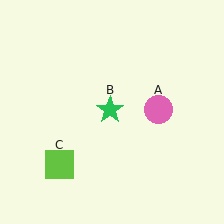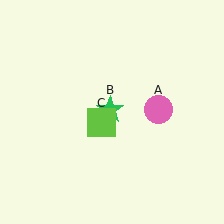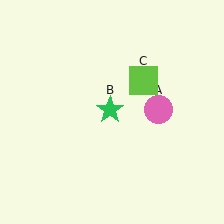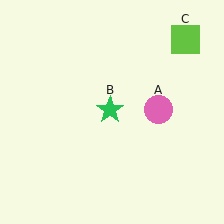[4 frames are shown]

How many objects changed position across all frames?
1 object changed position: lime square (object C).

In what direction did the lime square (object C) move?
The lime square (object C) moved up and to the right.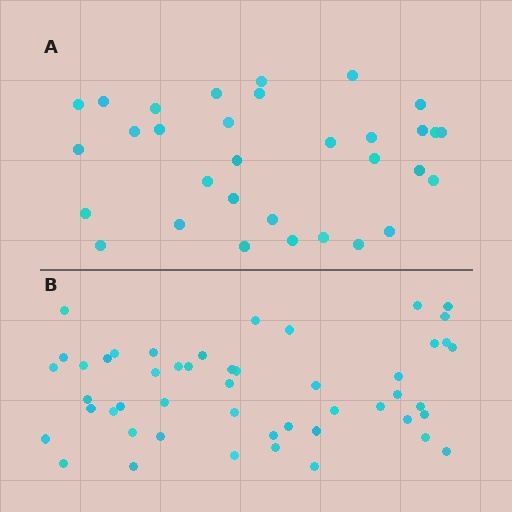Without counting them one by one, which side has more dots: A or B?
Region B (the bottom region) has more dots.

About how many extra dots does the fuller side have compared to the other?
Region B has approximately 15 more dots than region A.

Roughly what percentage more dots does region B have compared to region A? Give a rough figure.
About 55% more.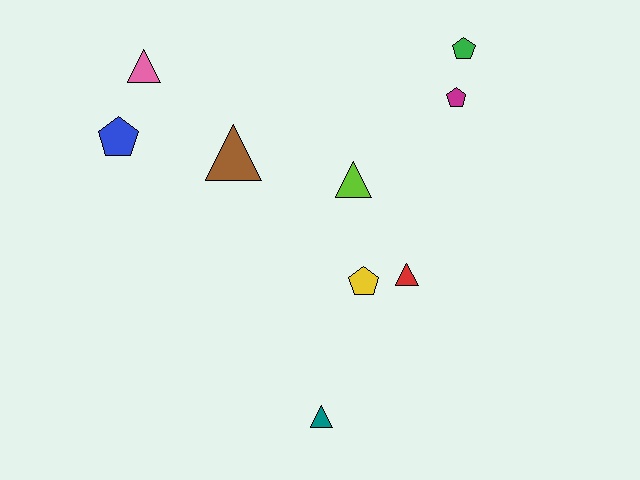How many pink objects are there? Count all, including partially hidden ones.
There is 1 pink object.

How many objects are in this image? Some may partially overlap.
There are 9 objects.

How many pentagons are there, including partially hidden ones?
There are 4 pentagons.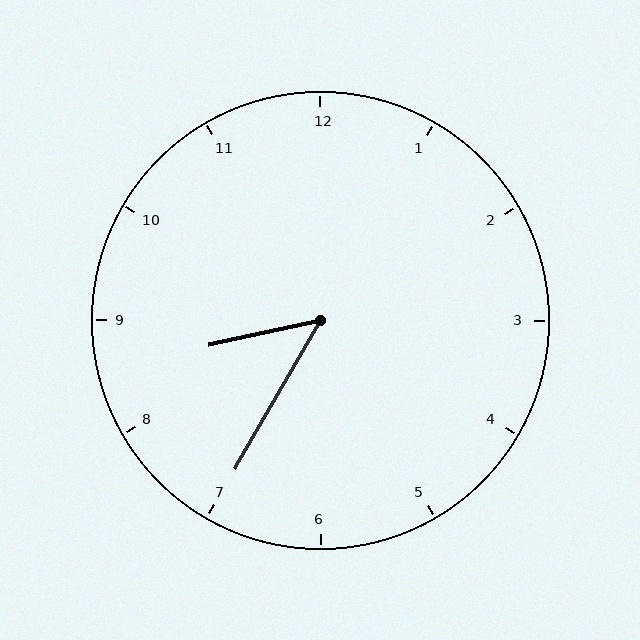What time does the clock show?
8:35.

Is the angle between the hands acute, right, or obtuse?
It is acute.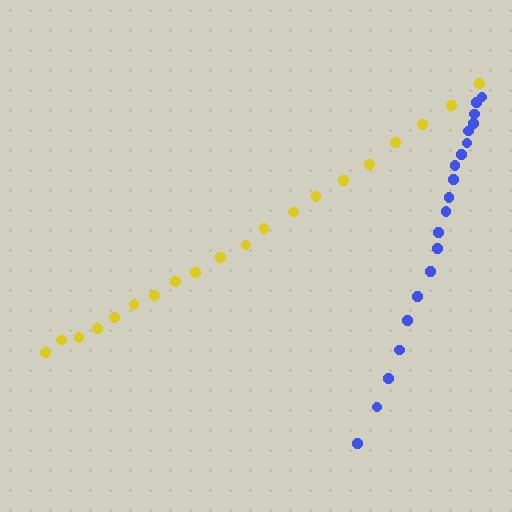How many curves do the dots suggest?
There are 2 distinct paths.